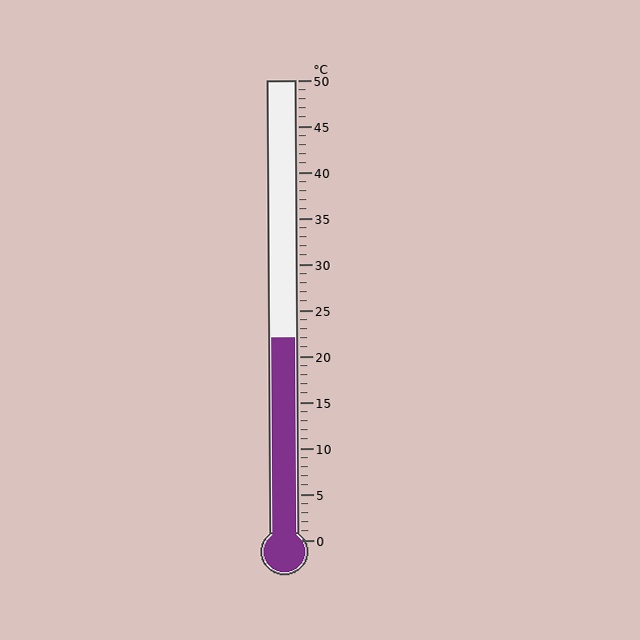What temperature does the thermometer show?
The thermometer shows approximately 22°C.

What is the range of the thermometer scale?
The thermometer scale ranges from 0°C to 50°C.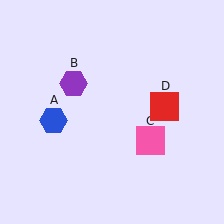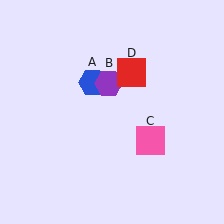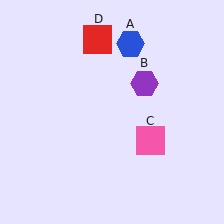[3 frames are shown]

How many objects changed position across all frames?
3 objects changed position: blue hexagon (object A), purple hexagon (object B), red square (object D).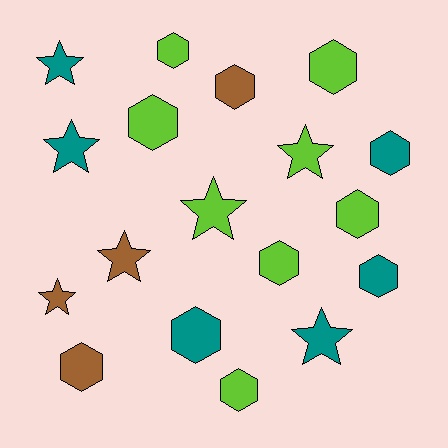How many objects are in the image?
There are 18 objects.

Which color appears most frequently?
Lime, with 8 objects.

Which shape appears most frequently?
Hexagon, with 11 objects.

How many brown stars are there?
There are 2 brown stars.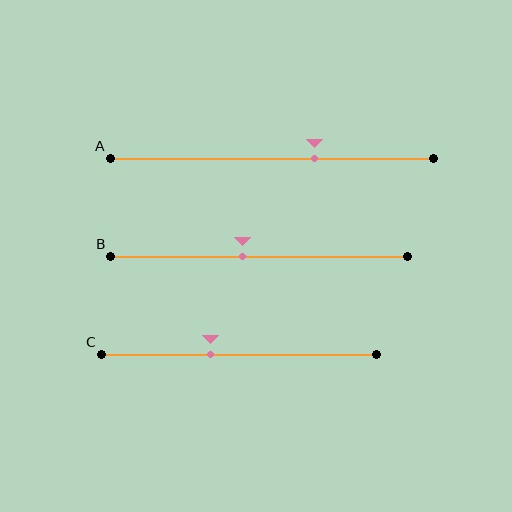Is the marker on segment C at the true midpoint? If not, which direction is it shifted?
No, the marker on segment C is shifted to the left by about 10% of the segment length.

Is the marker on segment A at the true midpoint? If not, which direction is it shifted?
No, the marker on segment A is shifted to the right by about 13% of the segment length.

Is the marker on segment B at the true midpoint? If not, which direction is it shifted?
No, the marker on segment B is shifted to the left by about 6% of the segment length.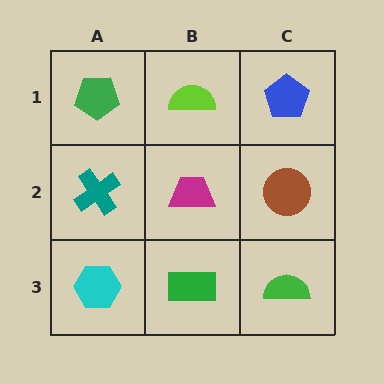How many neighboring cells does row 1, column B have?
3.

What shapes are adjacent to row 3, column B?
A magenta trapezoid (row 2, column B), a cyan hexagon (row 3, column A), a green semicircle (row 3, column C).